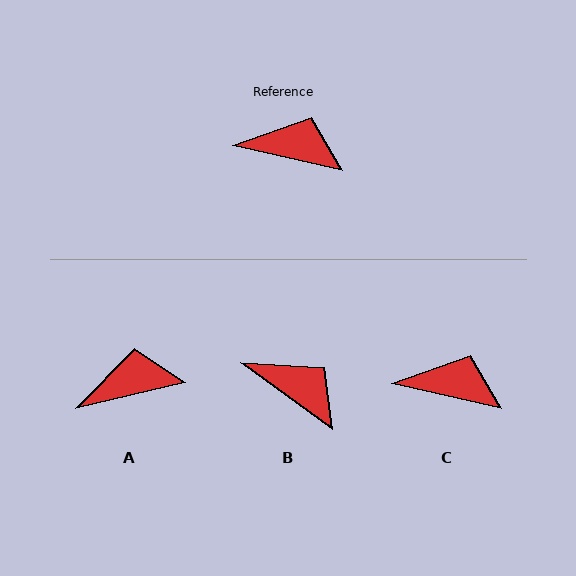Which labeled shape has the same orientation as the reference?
C.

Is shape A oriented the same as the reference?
No, it is off by about 25 degrees.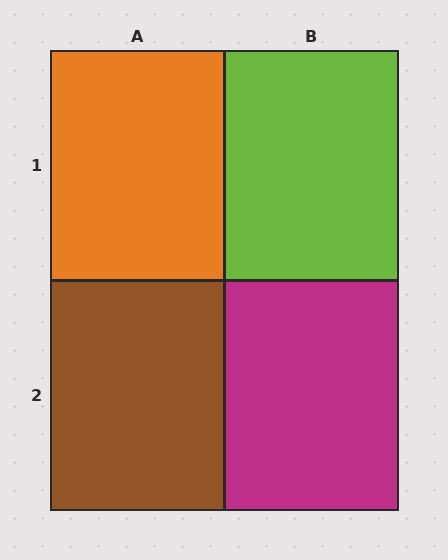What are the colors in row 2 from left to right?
Brown, magenta.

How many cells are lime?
1 cell is lime.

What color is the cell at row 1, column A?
Orange.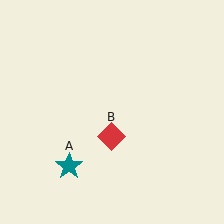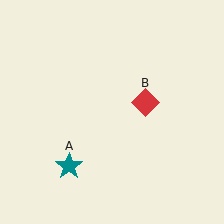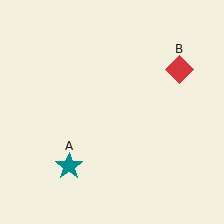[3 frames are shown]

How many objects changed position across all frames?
1 object changed position: red diamond (object B).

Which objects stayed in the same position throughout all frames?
Teal star (object A) remained stationary.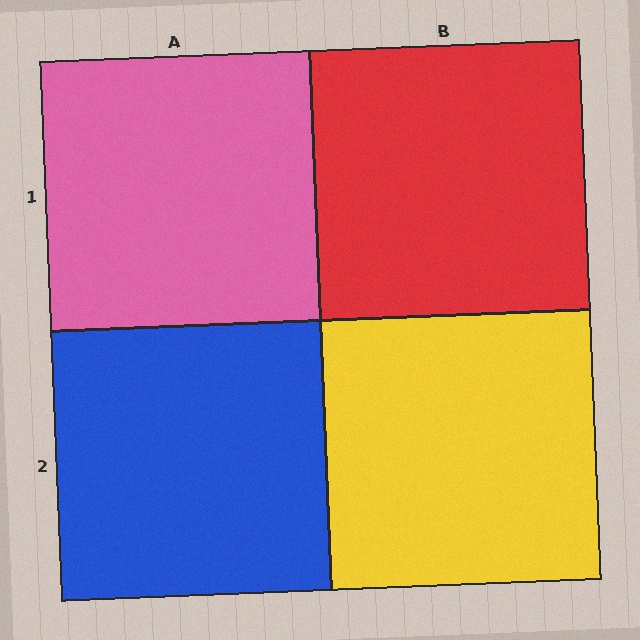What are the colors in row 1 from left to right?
Pink, red.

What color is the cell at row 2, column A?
Blue.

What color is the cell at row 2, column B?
Yellow.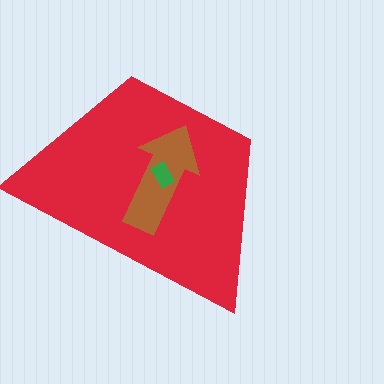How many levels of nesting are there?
3.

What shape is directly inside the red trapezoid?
The brown arrow.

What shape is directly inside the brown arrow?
The green rectangle.